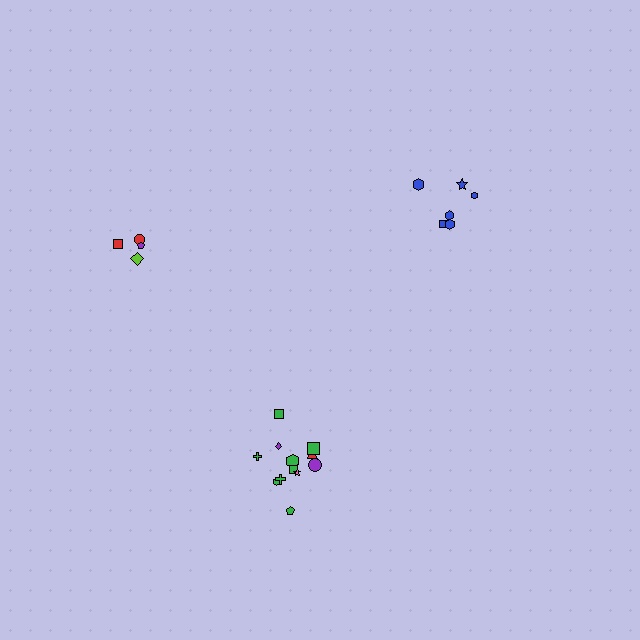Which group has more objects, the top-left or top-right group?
The top-right group.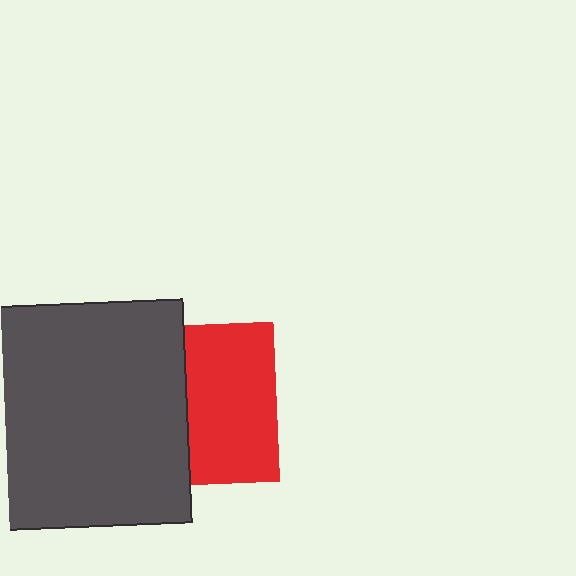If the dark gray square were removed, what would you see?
You would see the complete red square.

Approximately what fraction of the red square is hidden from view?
Roughly 44% of the red square is hidden behind the dark gray square.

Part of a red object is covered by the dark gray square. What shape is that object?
It is a square.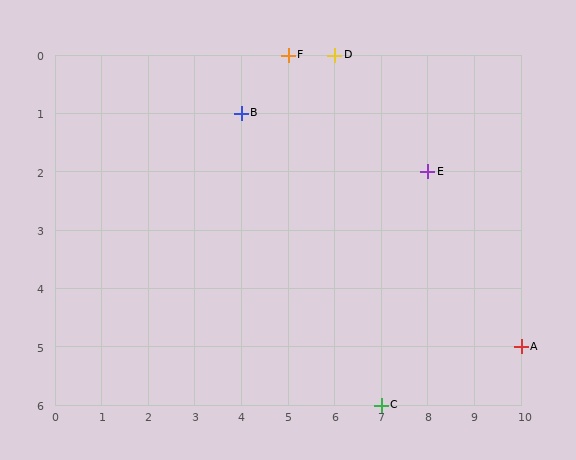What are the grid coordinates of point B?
Point B is at grid coordinates (4, 1).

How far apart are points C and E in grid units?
Points C and E are 1 column and 4 rows apart (about 4.1 grid units diagonally).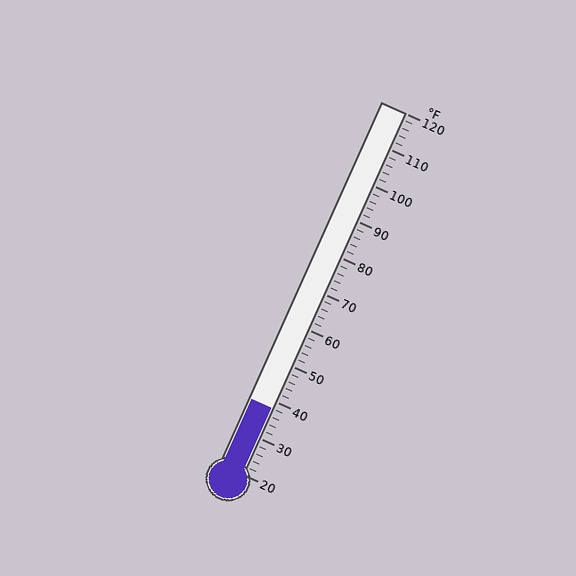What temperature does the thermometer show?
The thermometer shows approximately 38°F.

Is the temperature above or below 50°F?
The temperature is below 50°F.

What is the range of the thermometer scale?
The thermometer scale ranges from 20°F to 120°F.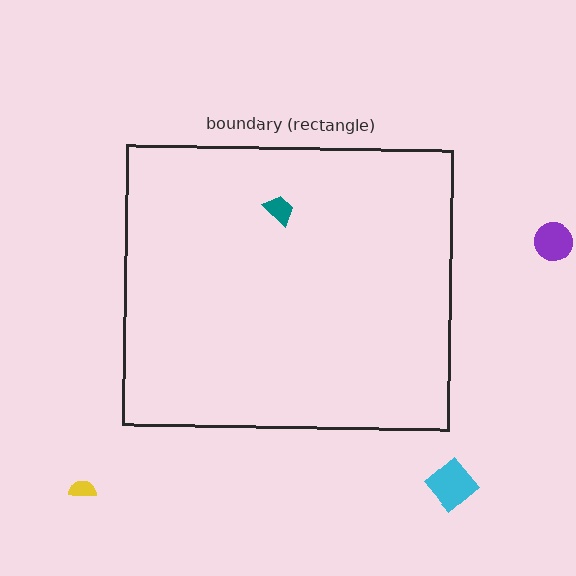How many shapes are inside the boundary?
1 inside, 3 outside.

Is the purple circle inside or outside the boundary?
Outside.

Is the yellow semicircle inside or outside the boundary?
Outside.